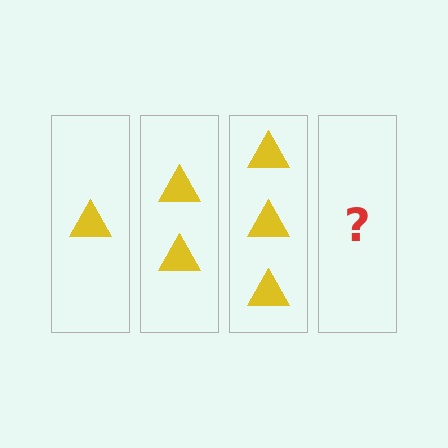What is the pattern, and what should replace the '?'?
The pattern is that each step adds one more triangle. The '?' should be 4 triangles.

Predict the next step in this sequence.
The next step is 4 triangles.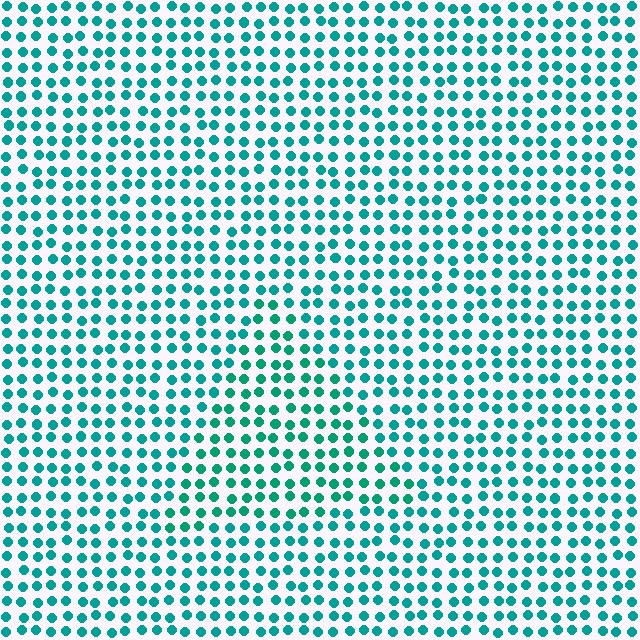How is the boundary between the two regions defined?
The boundary is defined purely by a slight shift in hue (about 16 degrees). Spacing, size, and orientation are identical on both sides.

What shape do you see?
I see a triangle.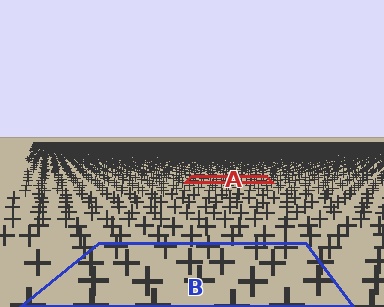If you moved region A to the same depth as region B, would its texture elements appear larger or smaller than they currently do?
They would appear larger. At a closer depth, the same texture elements are projected at a bigger on-screen size.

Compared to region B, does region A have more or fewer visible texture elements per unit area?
Region A has more texture elements per unit area — they are packed more densely because it is farther away.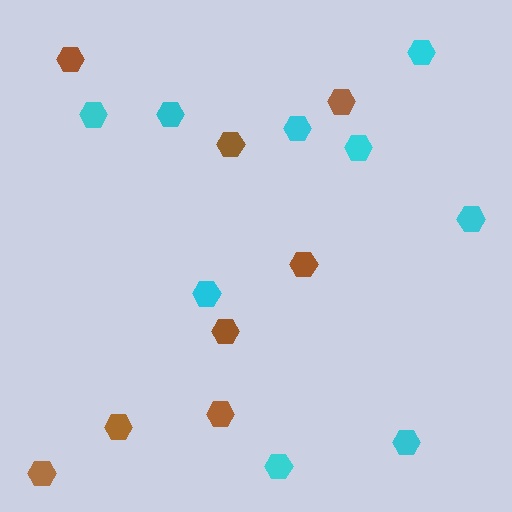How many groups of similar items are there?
There are 2 groups: one group of brown hexagons (8) and one group of cyan hexagons (9).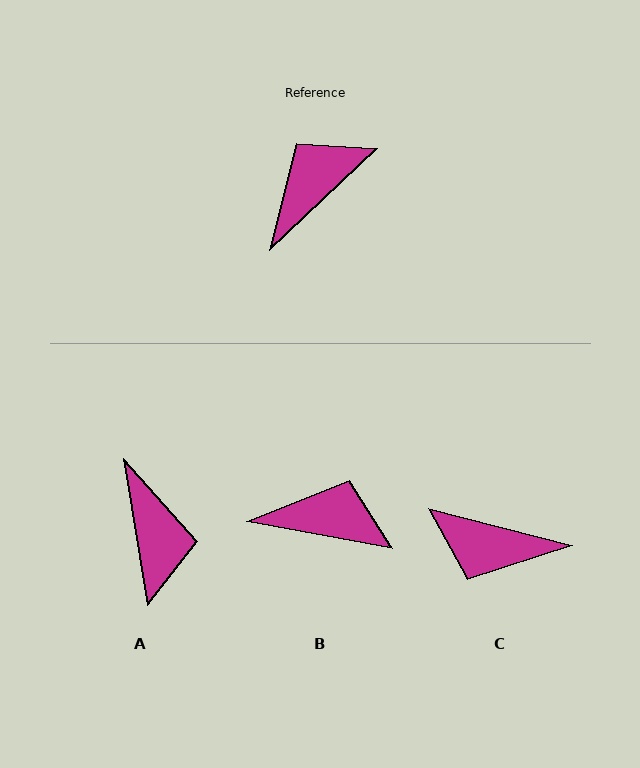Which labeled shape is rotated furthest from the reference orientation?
A, about 124 degrees away.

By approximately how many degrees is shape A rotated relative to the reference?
Approximately 124 degrees clockwise.